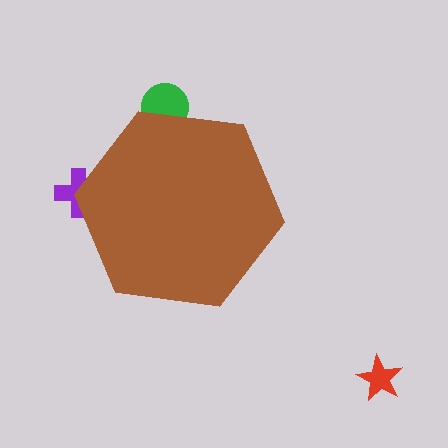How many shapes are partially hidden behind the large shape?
2 shapes are partially hidden.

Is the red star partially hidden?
No, the red star is fully visible.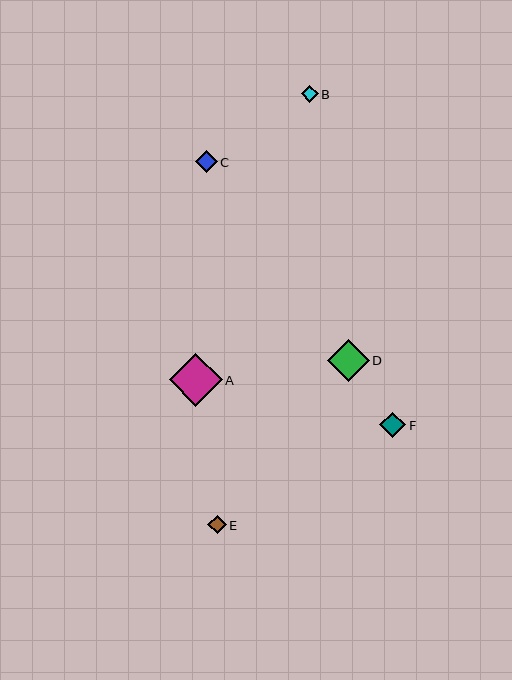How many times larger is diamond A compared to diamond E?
Diamond A is approximately 2.9 times the size of diamond E.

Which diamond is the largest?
Diamond A is the largest with a size of approximately 53 pixels.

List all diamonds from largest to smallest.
From largest to smallest: A, D, F, C, E, B.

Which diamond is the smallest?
Diamond B is the smallest with a size of approximately 17 pixels.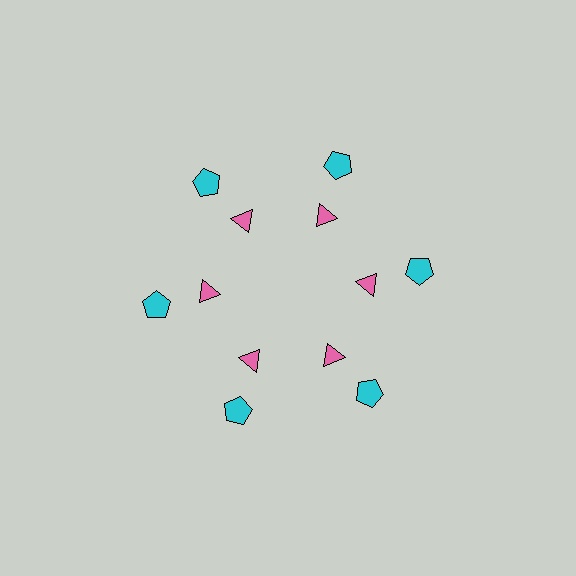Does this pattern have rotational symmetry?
Yes, this pattern has 6-fold rotational symmetry. It looks the same after rotating 60 degrees around the center.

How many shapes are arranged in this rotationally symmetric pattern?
There are 12 shapes, arranged in 6 groups of 2.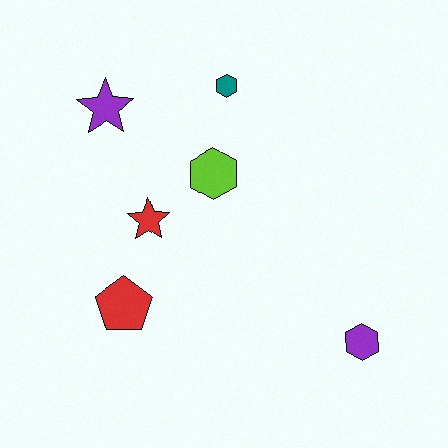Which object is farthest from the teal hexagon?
The purple hexagon is farthest from the teal hexagon.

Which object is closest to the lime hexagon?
The red star is closest to the lime hexagon.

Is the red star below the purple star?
Yes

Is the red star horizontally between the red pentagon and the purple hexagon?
Yes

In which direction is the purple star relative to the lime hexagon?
The purple star is to the left of the lime hexagon.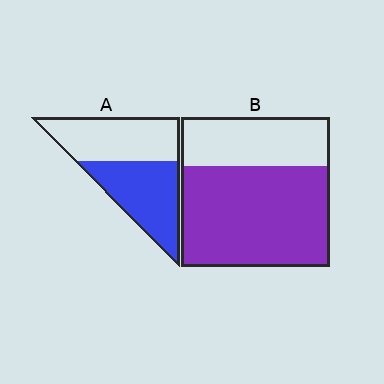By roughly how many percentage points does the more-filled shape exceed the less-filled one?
By roughly 15 percentage points (B over A).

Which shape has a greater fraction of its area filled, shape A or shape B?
Shape B.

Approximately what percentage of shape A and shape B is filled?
A is approximately 50% and B is approximately 65%.